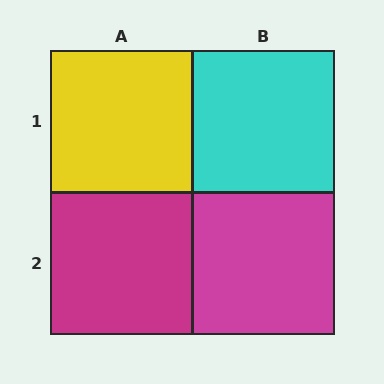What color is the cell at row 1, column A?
Yellow.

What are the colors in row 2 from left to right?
Magenta, magenta.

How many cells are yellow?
1 cell is yellow.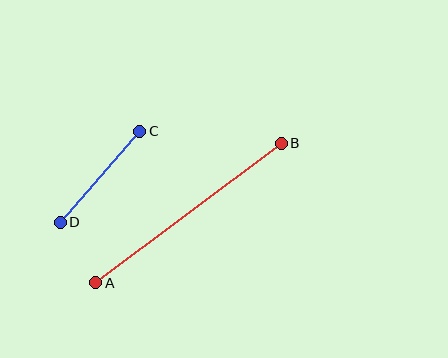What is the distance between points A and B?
The distance is approximately 232 pixels.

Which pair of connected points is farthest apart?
Points A and B are farthest apart.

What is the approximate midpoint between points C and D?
The midpoint is at approximately (100, 177) pixels.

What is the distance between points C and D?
The distance is approximately 121 pixels.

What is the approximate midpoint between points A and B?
The midpoint is at approximately (189, 213) pixels.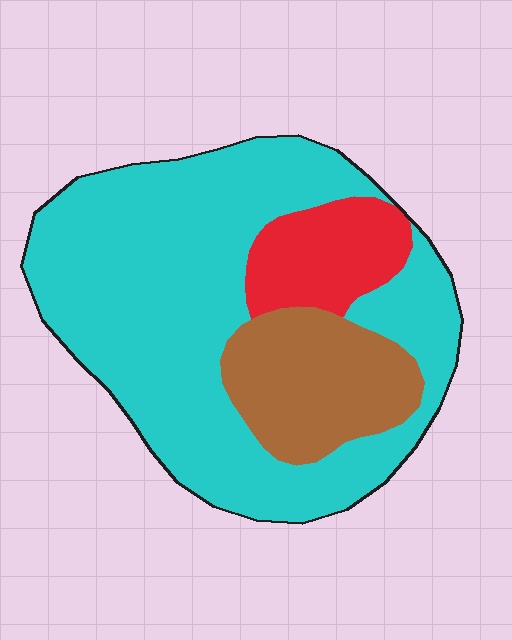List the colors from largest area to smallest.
From largest to smallest: cyan, brown, red.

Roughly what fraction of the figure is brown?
Brown covers around 20% of the figure.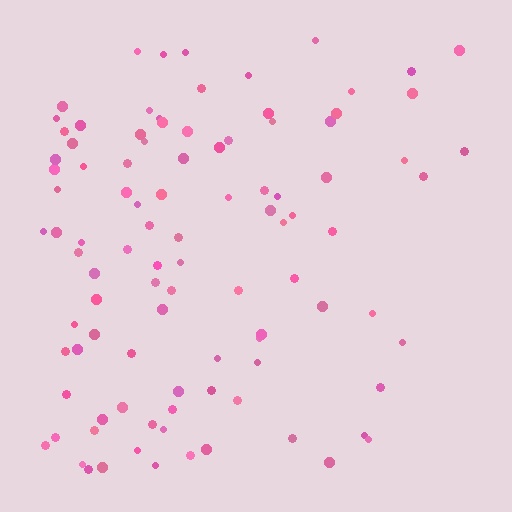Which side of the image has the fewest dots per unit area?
The right.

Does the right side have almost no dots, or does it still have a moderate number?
Still a moderate number, just noticeably fewer than the left.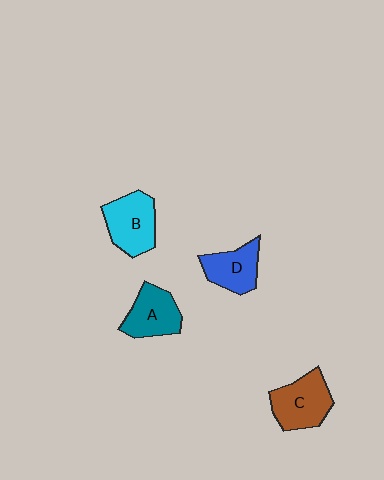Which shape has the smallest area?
Shape D (blue).